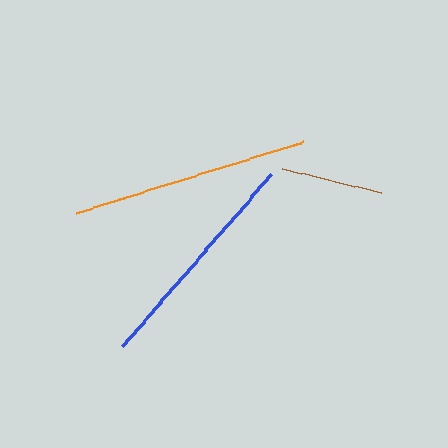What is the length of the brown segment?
The brown segment is approximately 103 pixels long.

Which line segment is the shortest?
The brown line is the shortest at approximately 103 pixels.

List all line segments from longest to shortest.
From longest to shortest: orange, blue, brown.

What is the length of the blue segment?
The blue segment is approximately 227 pixels long.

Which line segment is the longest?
The orange line is the longest at approximately 238 pixels.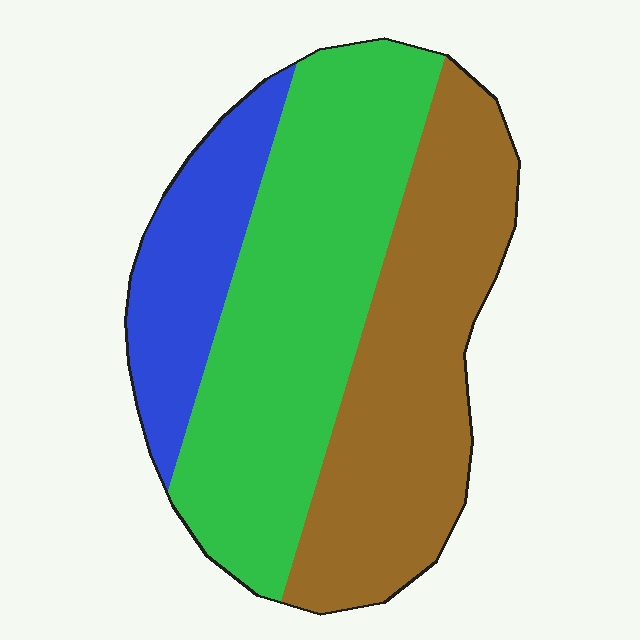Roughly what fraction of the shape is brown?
Brown covers around 40% of the shape.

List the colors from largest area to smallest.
From largest to smallest: green, brown, blue.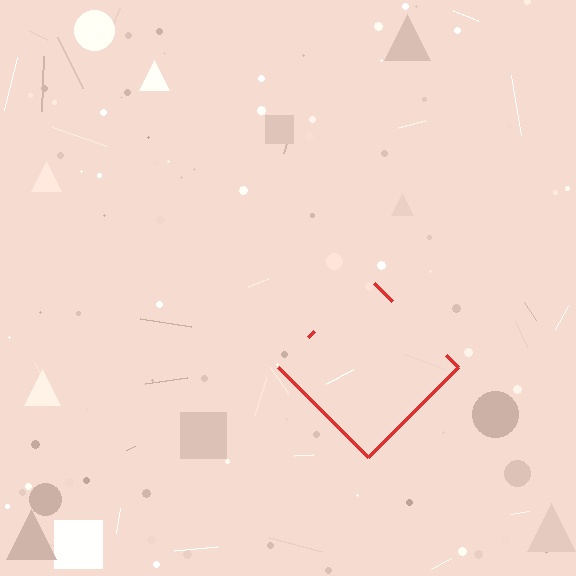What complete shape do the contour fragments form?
The contour fragments form a diamond.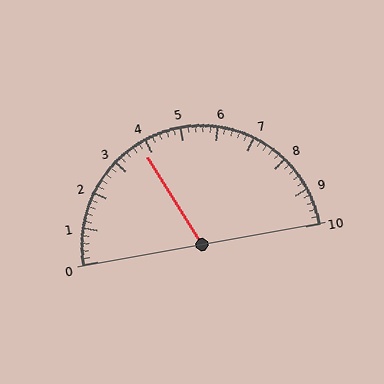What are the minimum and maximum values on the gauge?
The gauge ranges from 0 to 10.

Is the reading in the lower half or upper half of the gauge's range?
The reading is in the lower half of the range (0 to 10).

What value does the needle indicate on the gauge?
The needle indicates approximately 3.8.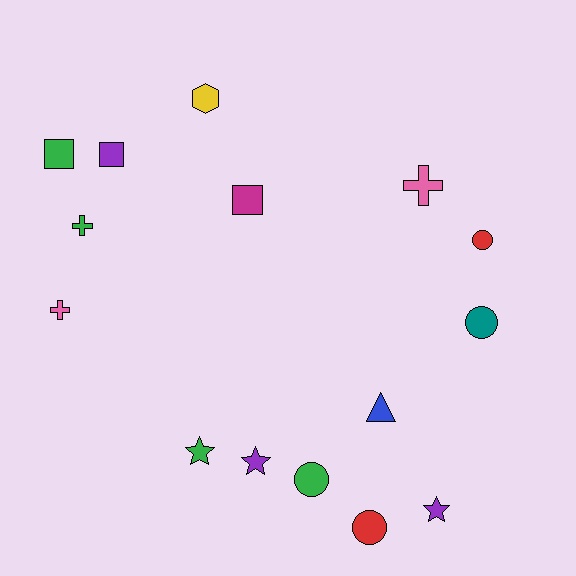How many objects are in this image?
There are 15 objects.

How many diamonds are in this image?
There are no diamonds.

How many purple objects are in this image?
There are 3 purple objects.